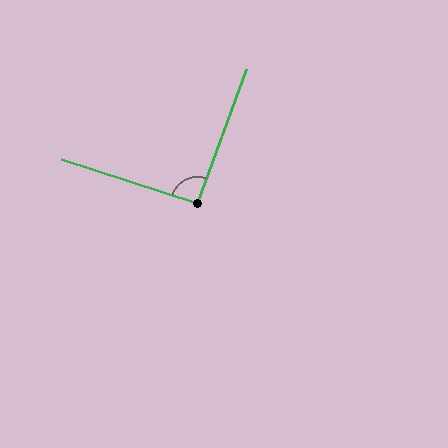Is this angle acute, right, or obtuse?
It is approximately a right angle.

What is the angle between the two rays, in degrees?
Approximately 92 degrees.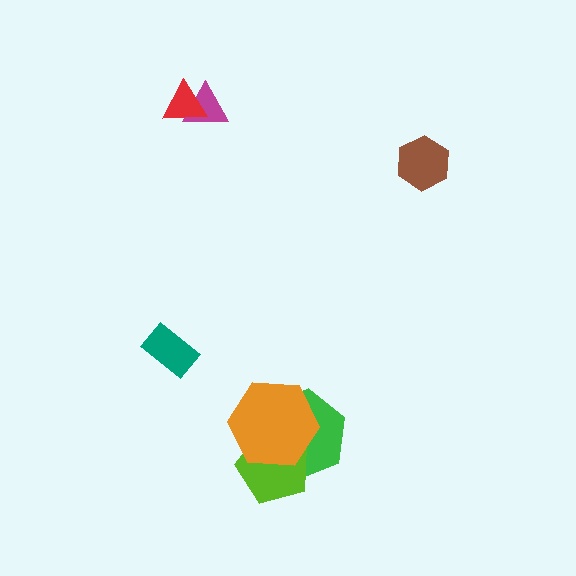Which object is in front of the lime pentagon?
The orange hexagon is in front of the lime pentagon.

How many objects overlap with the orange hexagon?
2 objects overlap with the orange hexagon.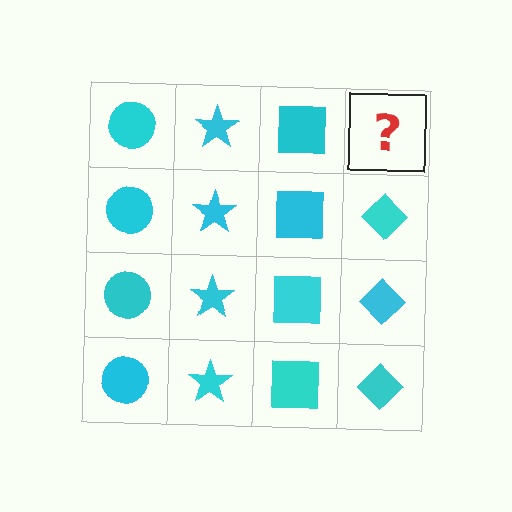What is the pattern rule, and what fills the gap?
The rule is that each column has a consistent shape. The gap should be filled with a cyan diamond.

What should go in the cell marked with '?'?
The missing cell should contain a cyan diamond.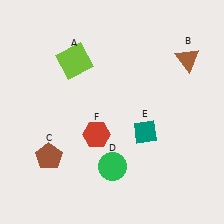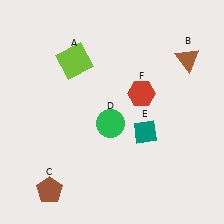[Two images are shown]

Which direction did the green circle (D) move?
The green circle (D) moved up.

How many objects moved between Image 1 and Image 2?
3 objects moved between the two images.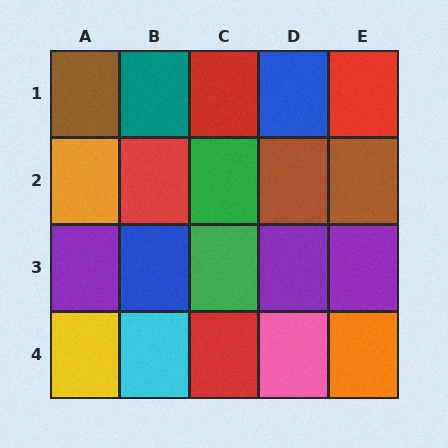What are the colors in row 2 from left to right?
Orange, red, green, brown, brown.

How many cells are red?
4 cells are red.